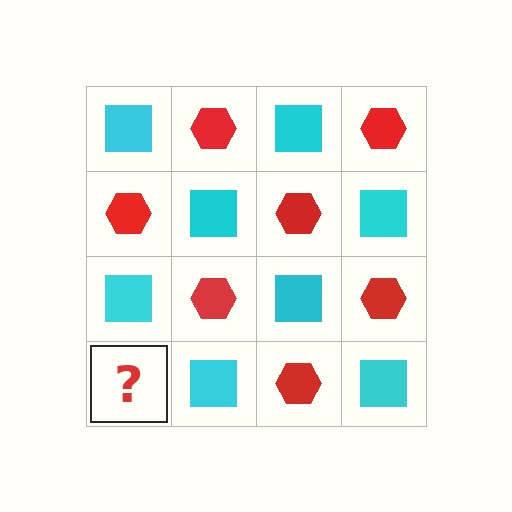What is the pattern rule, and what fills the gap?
The rule is that it alternates cyan square and red hexagon in a checkerboard pattern. The gap should be filled with a red hexagon.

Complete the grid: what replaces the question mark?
The question mark should be replaced with a red hexagon.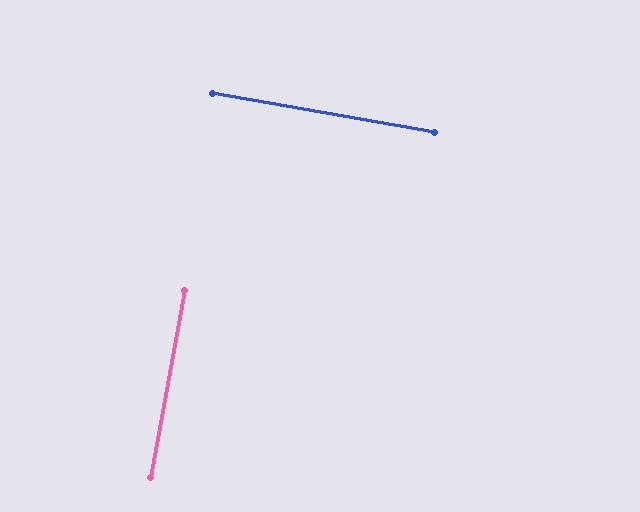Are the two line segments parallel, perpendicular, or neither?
Perpendicular — they meet at approximately 90°.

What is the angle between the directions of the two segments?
Approximately 90 degrees.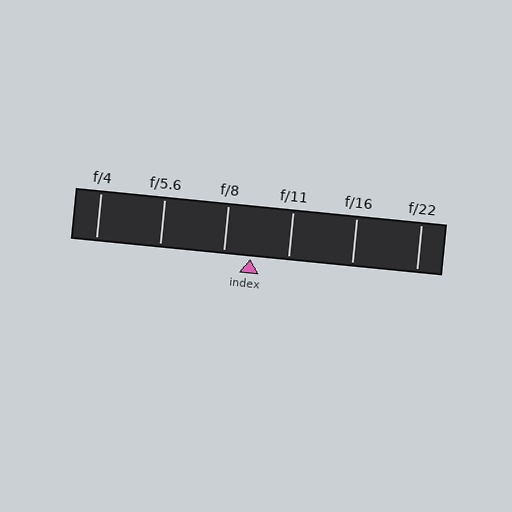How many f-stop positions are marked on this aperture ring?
There are 6 f-stop positions marked.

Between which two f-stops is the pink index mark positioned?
The index mark is between f/8 and f/11.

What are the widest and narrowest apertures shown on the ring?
The widest aperture shown is f/4 and the narrowest is f/22.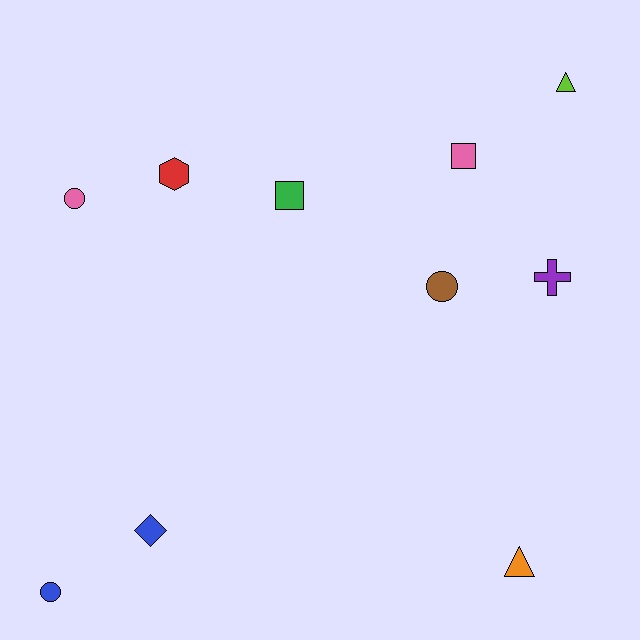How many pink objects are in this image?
There are 2 pink objects.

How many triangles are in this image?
There are 2 triangles.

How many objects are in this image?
There are 10 objects.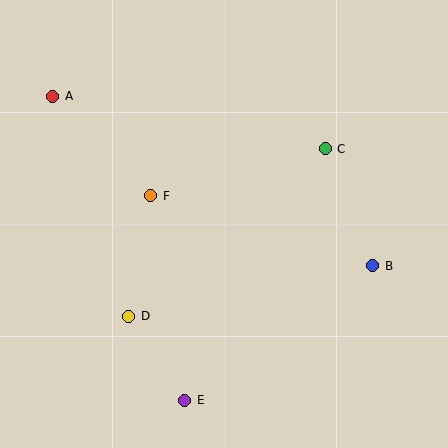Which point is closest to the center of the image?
Point F at (151, 196) is closest to the center.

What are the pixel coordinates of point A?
Point A is at (53, 96).